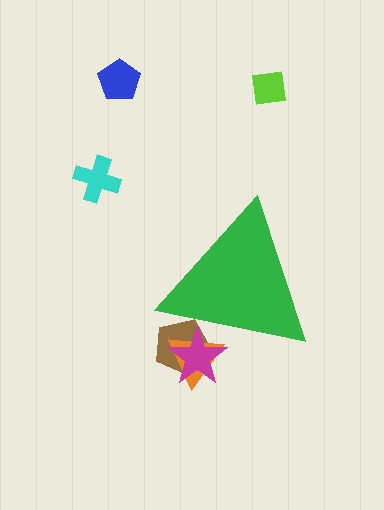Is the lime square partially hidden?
No, the lime square is fully visible.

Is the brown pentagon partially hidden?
Yes, the brown pentagon is partially hidden behind the green triangle.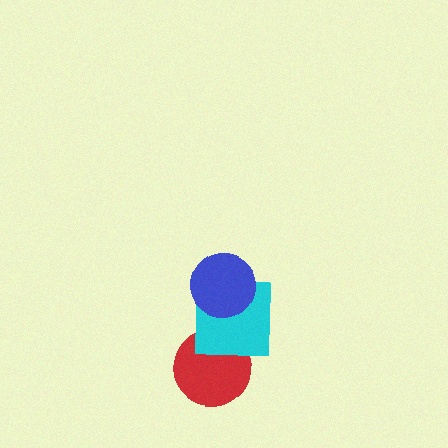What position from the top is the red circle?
The red circle is 3rd from the top.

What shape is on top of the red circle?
The cyan square is on top of the red circle.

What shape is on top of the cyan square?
The blue circle is on top of the cyan square.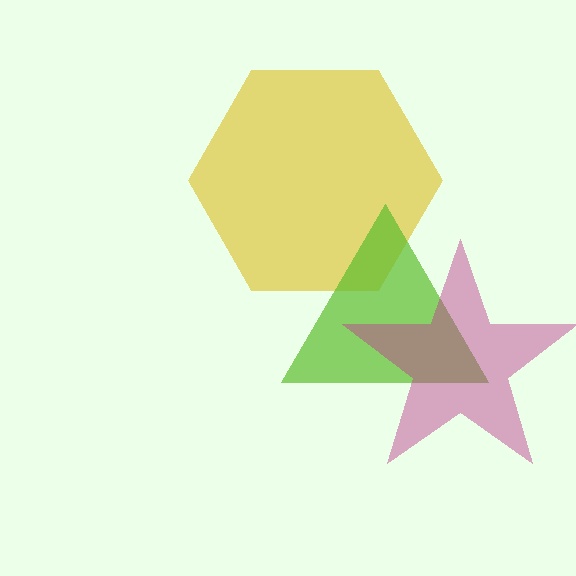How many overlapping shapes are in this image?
There are 3 overlapping shapes in the image.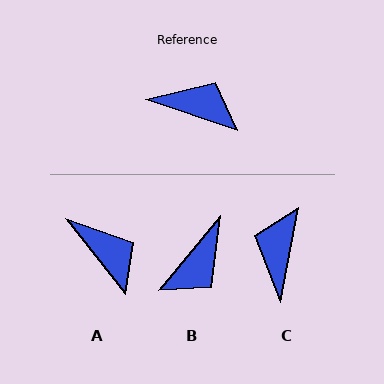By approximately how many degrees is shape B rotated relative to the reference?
Approximately 111 degrees clockwise.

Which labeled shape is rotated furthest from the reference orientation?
B, about 111 degrees away.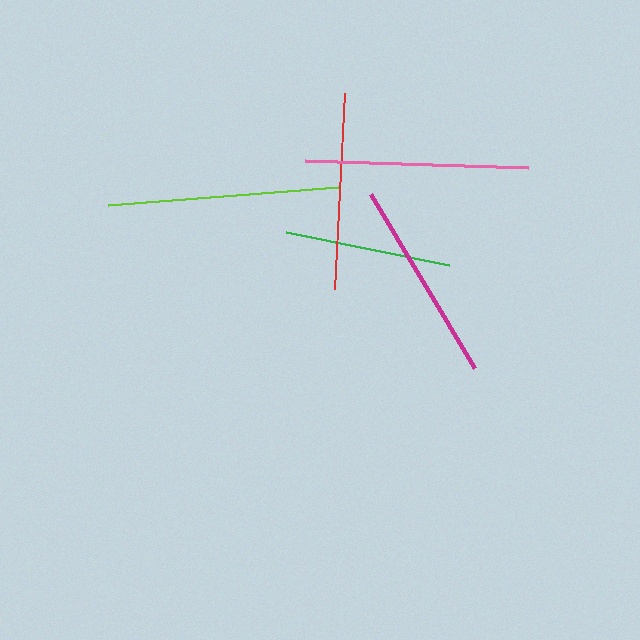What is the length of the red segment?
The red segment is approximately 196 pixels long.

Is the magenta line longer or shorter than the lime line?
The lime line is longer than the magenta line.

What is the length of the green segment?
The green segment is approximately 166 pixels long.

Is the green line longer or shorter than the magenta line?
The magenta line is longer than the green line.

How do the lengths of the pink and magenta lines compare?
The pink and magenta lines are approximately the same length.